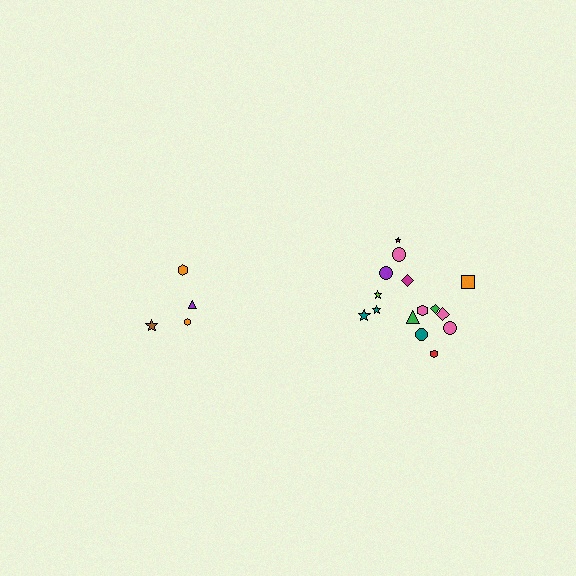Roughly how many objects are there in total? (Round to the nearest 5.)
Roughly 20 objects in total.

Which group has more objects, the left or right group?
The right group.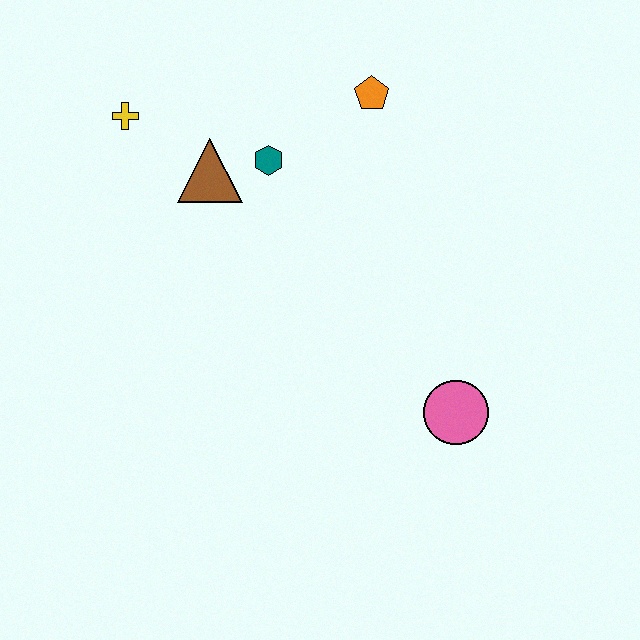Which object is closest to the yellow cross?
The brown triangle is closest to the yellow cross.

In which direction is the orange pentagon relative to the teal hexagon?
The orange pentagon is to the right of the teal hexagon.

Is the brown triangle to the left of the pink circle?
Yes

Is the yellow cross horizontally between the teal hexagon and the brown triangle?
No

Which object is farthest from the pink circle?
The yellow cross is farthest from the pink circle.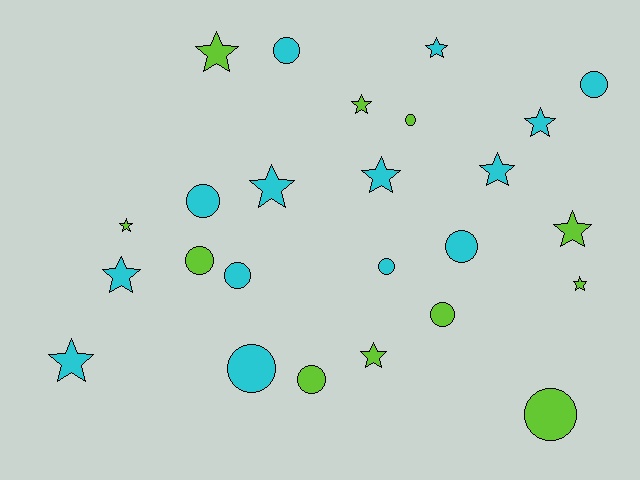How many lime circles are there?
There are 5 lime circles.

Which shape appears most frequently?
Star, with 13 objects.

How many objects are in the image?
There are 25 objects.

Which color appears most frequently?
Cyan, with 14 objects.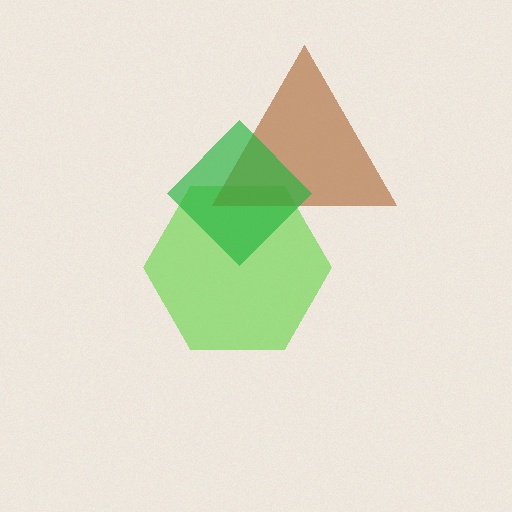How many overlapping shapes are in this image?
There are 3 overlapping shapes in the image.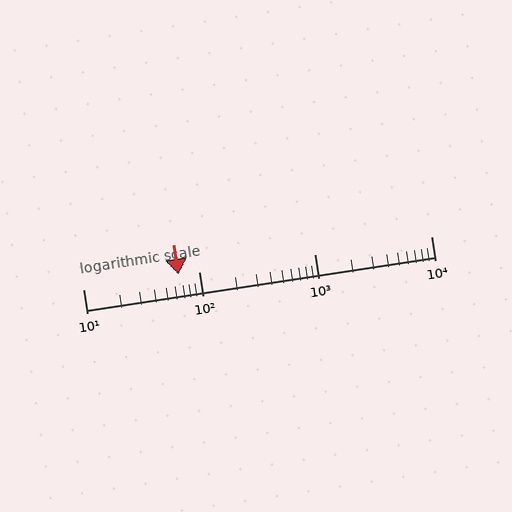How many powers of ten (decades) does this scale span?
The scale spans 3 decades, from 10 to 10000.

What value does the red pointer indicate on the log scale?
The pointer indicates approximately 66.